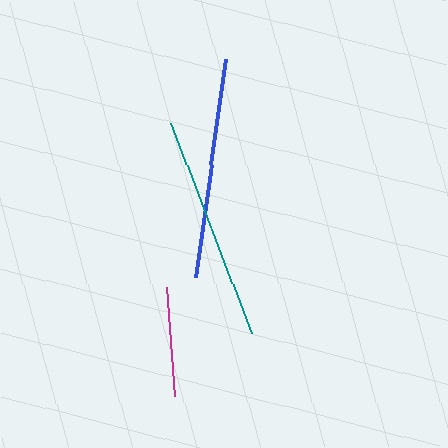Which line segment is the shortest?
The magenta line is the shortest at approximately 110 pixels.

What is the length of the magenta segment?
The magenta segment is approximately 110 pixels long.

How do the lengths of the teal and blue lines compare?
The teal and blue lines are approximately the same length.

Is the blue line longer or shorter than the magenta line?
The blue line is longer than the magenta line.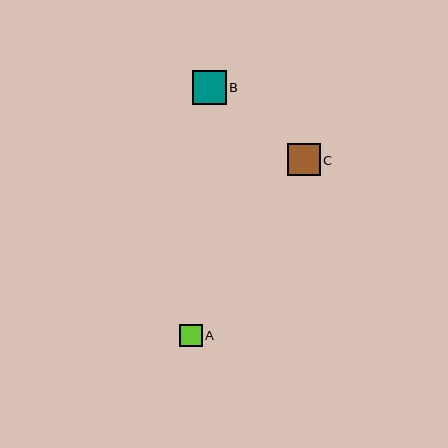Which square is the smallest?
Square A is the smallest with a size of approximately 22 pixels.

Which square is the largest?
Square B is the largest with a size of approximately 34 pixels.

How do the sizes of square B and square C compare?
Square B and square C are approximately the same size.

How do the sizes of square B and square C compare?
Square B and square C are approximately the same size.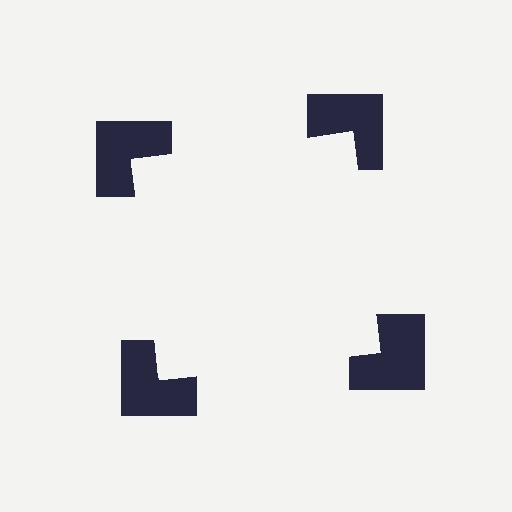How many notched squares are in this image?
There are 4 — one at each vertex of the illusory square.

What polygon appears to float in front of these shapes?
An illusory square — its edges are inferred from the aligned wedge cuts in the notched squares, not physically drawn.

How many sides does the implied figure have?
4 sides.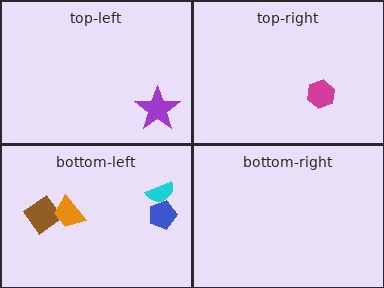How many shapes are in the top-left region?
1.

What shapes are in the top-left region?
The purple star.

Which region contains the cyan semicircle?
The bottom-left region.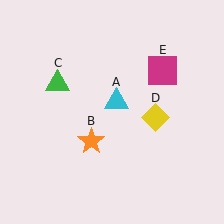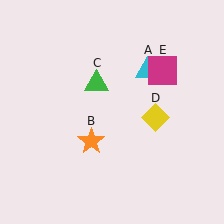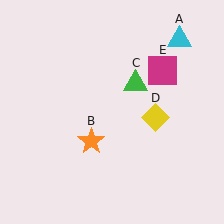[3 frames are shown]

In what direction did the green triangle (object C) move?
The green triangle (object C) moved right.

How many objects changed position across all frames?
2 objects changed position: cyan triangle (object A), green triangle (object C).